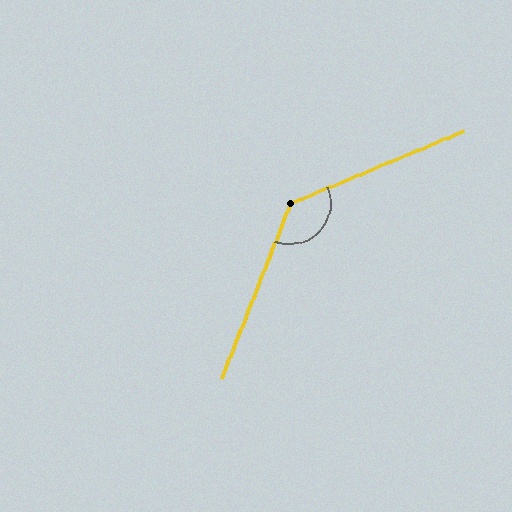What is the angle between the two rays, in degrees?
Approximately 134 degrees.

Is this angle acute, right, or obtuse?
It is obtuse.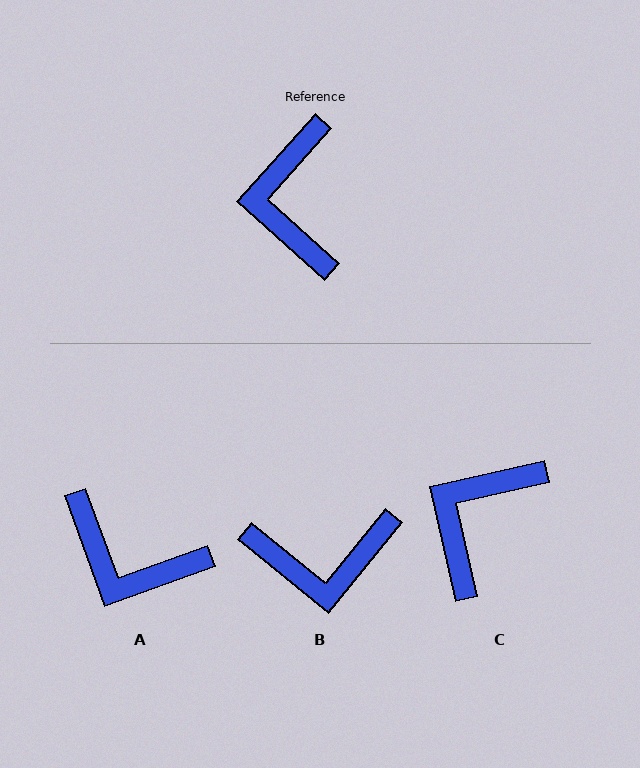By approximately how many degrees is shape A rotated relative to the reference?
Approximately 62 degrees counter-clockwise.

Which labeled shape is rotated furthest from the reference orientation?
B, about 93 degrees away.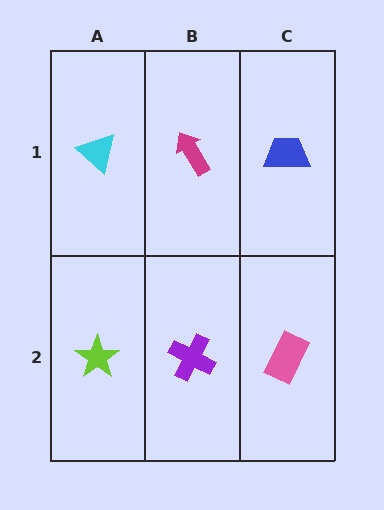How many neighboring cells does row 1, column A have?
2.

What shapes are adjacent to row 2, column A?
A cyan triangle (row 1, column A), a purple cross (row 2, column B).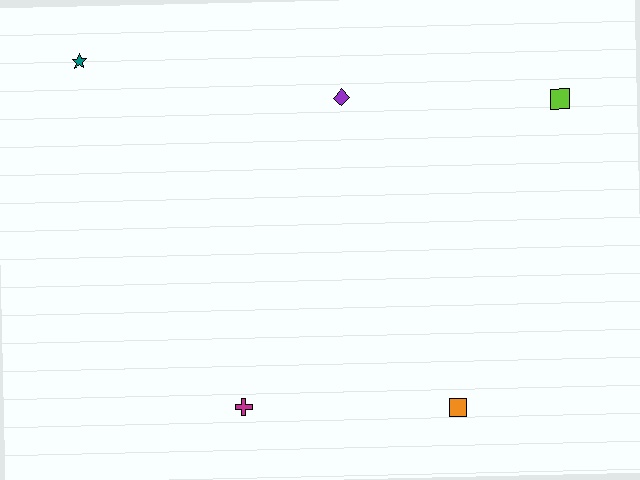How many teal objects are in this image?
There is 1 teal object.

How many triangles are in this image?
There are no triangles.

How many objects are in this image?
There are 5 objects.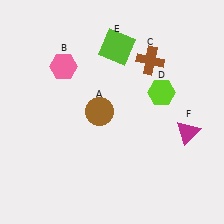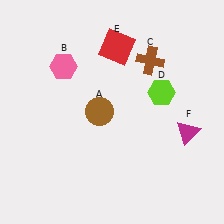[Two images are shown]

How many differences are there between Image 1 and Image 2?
There is 1 difference between the two images.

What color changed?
The square (E) changed from lime in Image 1 to red in Image 2.